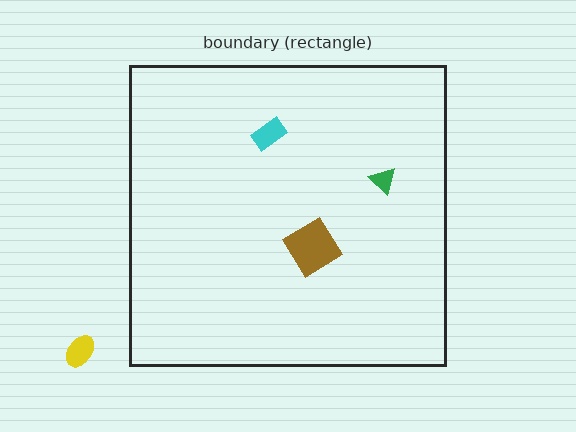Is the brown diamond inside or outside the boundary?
Inside.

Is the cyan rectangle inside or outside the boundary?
Inside.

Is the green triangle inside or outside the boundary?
Inside.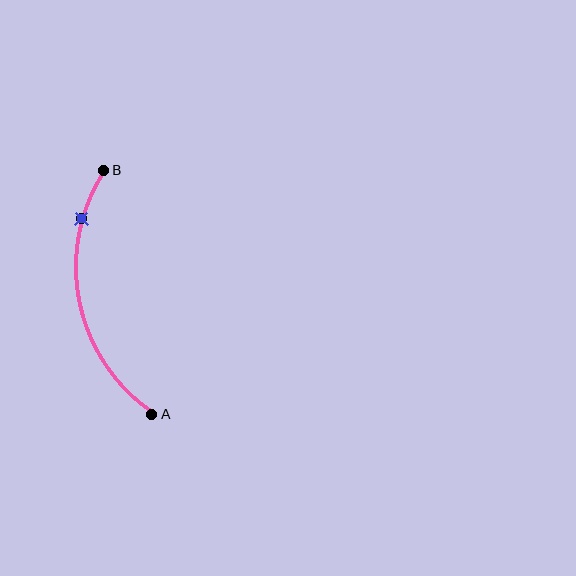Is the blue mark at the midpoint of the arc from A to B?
No. The blue mark lies on the arc but is closer to endpoint B. The arc midpoint would be at the point on the curve equidistant along the arc from both A and B.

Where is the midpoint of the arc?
The arc midpoint is the point on the curve farthest from the straight line joining A and B. It sits to the left of that line.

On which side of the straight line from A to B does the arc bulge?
The arc bulges to the left of the straight line connecting A and B.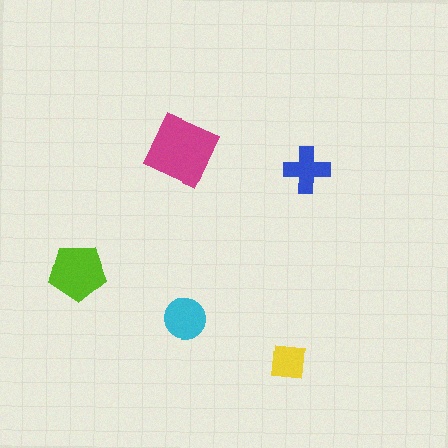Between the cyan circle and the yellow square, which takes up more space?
The cyan circle.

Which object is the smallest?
The yellow square.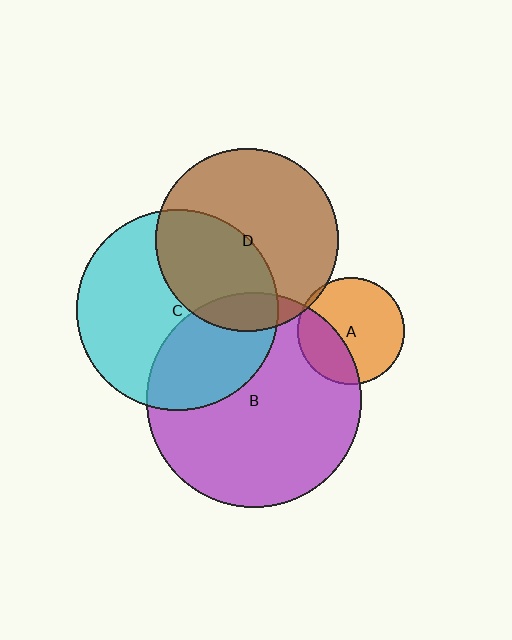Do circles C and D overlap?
Yes.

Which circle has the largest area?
Circle B (purple).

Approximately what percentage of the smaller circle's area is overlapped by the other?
Approximately 40%.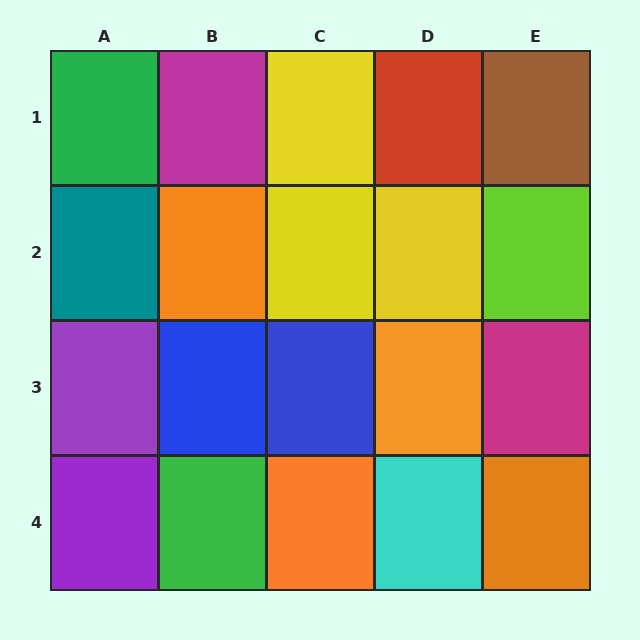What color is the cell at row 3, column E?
Magenta.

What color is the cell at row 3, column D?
Orange.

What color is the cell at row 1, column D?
Red.